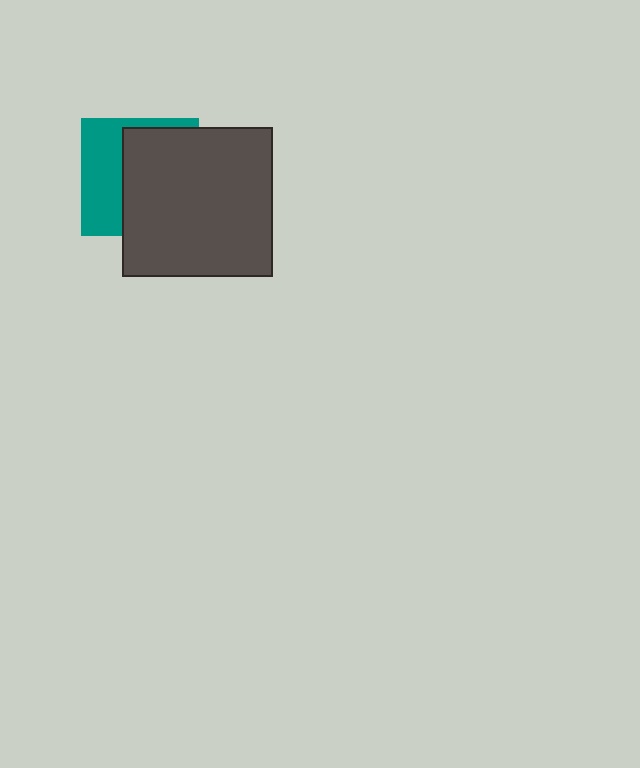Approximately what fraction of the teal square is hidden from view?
Roughly 60% of the teal square is hidden behind the dark gray square.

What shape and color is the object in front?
The object in front is a dark gray square.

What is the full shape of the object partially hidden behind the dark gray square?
The partially hidden object is a teal square.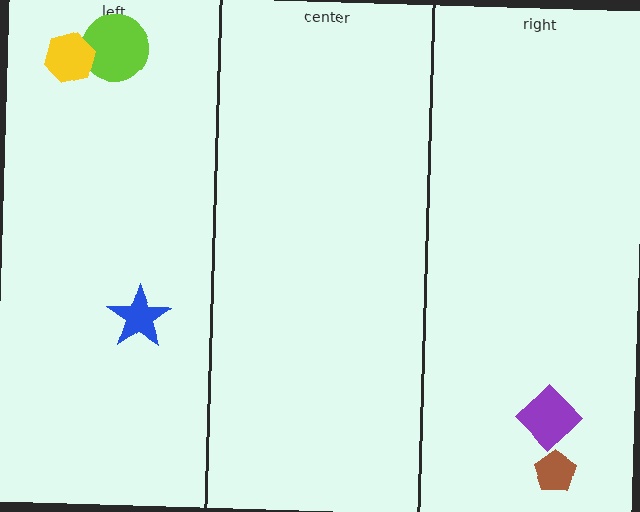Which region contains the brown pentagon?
The right region.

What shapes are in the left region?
The blue star, the lime circle, the yellow hexagon.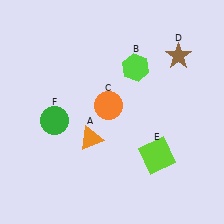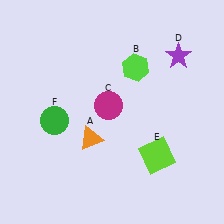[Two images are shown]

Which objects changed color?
C changed from orange to magenta. D changed from brown to purple.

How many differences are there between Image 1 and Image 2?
There are 2 differences between the two images.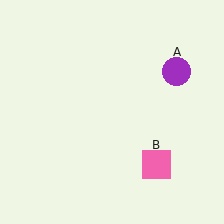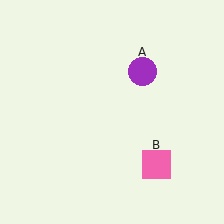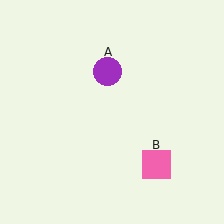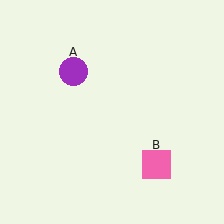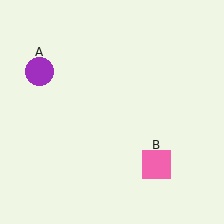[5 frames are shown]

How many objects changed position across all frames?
1 object changed position: purple circle (object A).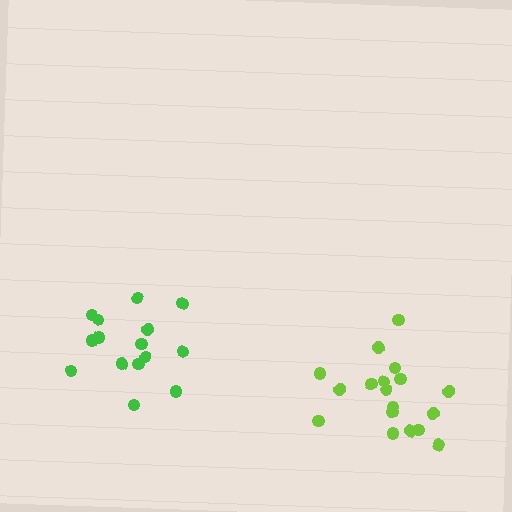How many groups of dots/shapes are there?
There are 2 groups.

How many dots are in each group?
Group 1: 15 dots, Group 2: 18 dots (33 total).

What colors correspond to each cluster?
The clusters are colored: green, lime.